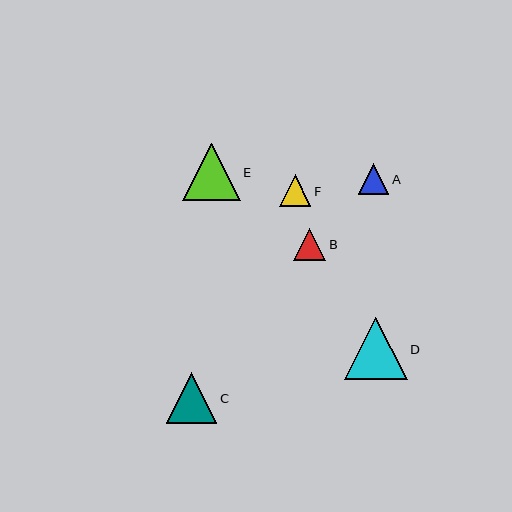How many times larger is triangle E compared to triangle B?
Triangle E is approximately 1.8 times the size of triangle B.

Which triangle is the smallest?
Triangle A is the smallest with a size of approximately 31 pixels.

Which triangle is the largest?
Triangle D is the largest with a size of approximately 63 pixels.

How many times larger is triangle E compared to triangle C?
Triangle E is approximately 1.1 times the size of triangle C.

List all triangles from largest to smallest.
From largest to smallest: D, E, C, B, F, A.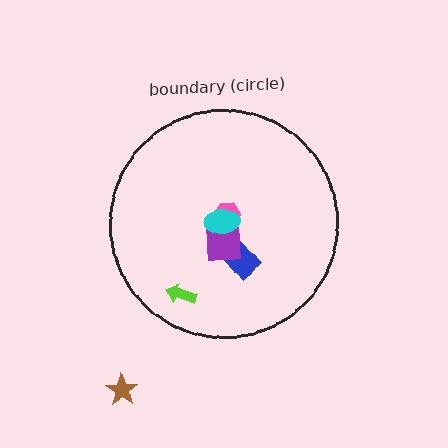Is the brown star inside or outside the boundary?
Outside.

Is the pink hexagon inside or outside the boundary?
Inside.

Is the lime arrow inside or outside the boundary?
Inside.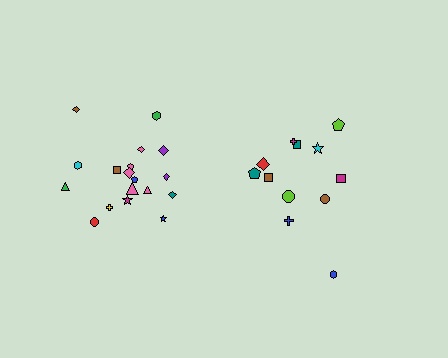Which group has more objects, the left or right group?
The left group.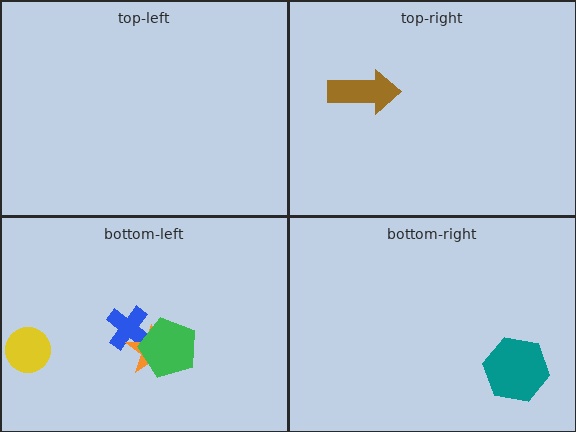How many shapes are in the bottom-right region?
1.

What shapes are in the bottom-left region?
The yellow circle, the blue cross, the orange star, the green pentagon.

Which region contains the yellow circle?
The bottom-left region.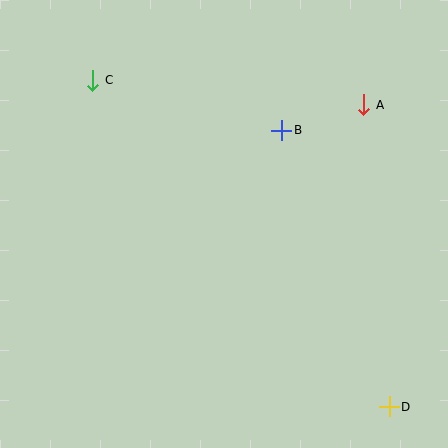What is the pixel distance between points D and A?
The distance between D and A is 303 pixels.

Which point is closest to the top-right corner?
Point A is closest to the top-right corner.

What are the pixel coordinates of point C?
Point C is at (93, 80).